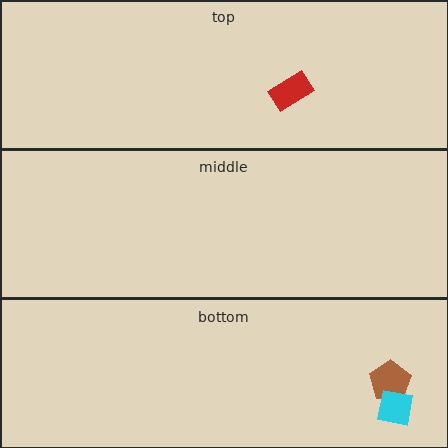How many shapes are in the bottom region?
2.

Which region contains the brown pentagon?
The bottom region.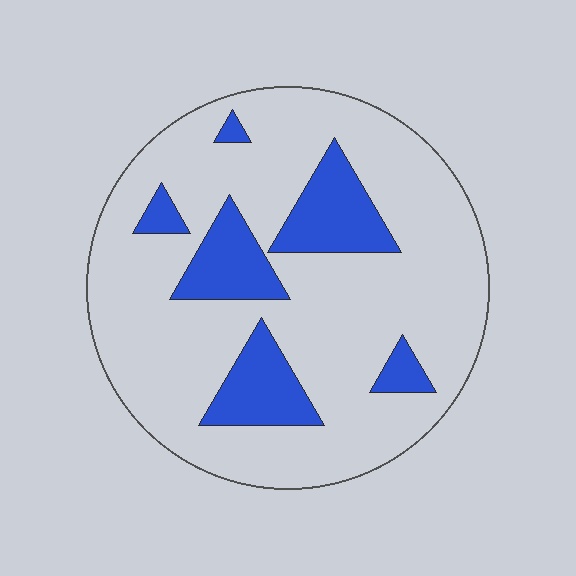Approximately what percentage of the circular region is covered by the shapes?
Approximately 20%.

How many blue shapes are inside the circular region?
6.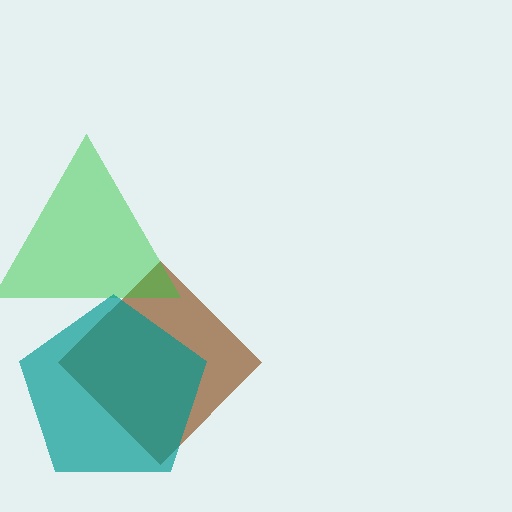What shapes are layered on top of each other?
The layered shapes are: a brown diamond, a green triangle, a teal pentagon.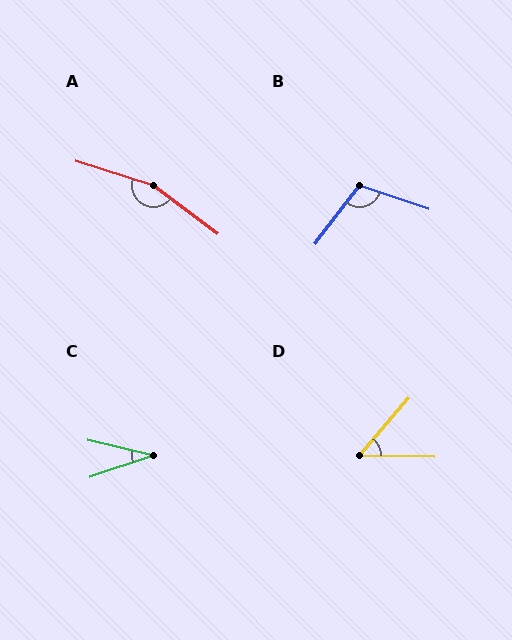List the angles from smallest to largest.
C (32°), D (50°), B (108°), A (161°).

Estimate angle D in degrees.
Approximately 50 degrees.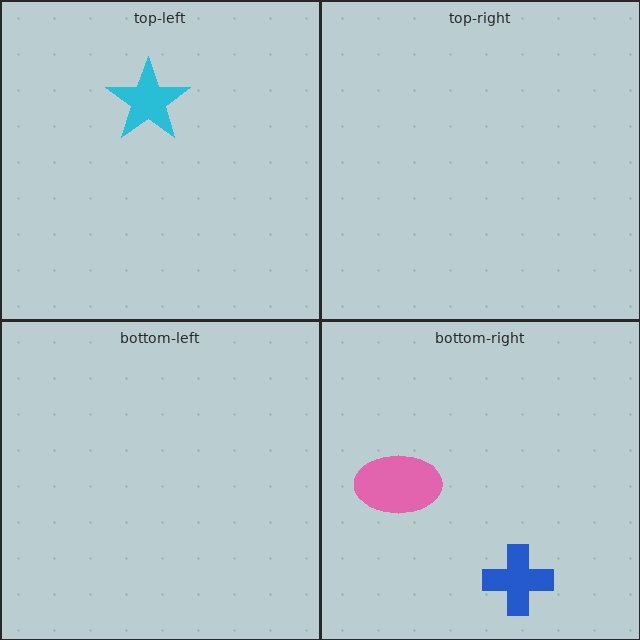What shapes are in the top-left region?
The cyan star.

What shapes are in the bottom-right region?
The blue cross, the pink ellipse.